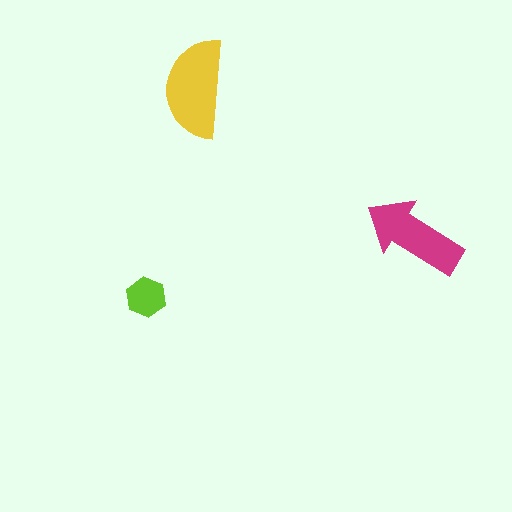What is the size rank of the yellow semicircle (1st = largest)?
1st.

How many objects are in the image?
There are 3 objects in the image.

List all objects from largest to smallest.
The yellow semicircle, the magenta arrow, the lime hexagon.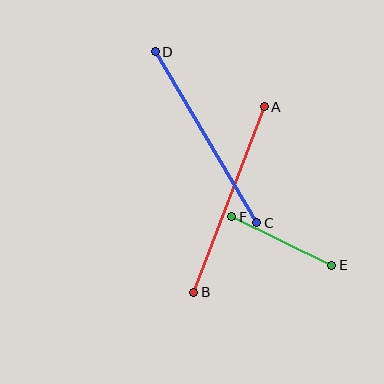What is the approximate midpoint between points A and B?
The midpoint is at approximately (229, 200) pixels.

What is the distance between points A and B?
The distance is approximately 199 pixels.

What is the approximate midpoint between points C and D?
The midpoint is at approximately (206, 137) pixels.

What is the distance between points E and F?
The distance is approximately 111 pixels.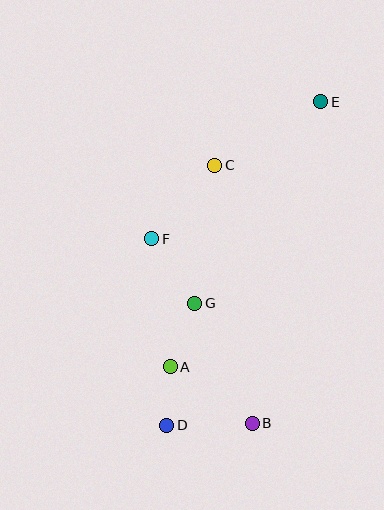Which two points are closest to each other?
Points A and D are closest to each other.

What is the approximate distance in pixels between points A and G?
The distance between A and G is approximately 68 pixels.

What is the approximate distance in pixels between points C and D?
The distance between C and D is approximately 265 pixels.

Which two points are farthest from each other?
Points D and E are farthest from each other.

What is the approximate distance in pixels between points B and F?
The distance between B and F is approximately 210 pixels.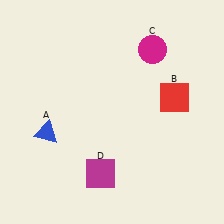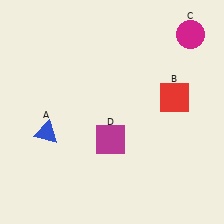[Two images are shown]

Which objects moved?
The objects that moved are: the magenta circle (C), the magenta square (D).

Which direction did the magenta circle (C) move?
The magenta circle (C) moved right.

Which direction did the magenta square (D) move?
The magenta square (D) moved up.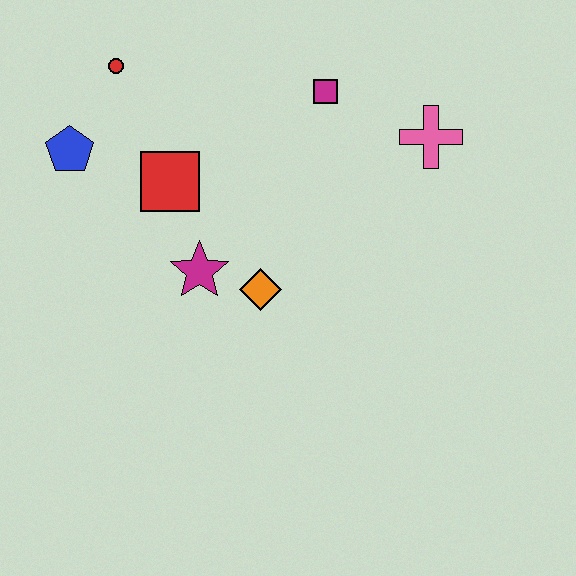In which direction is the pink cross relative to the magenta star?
The pink cross is to the right of the magenta star.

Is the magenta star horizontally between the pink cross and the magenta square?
No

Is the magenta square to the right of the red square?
Yes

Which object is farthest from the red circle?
The pink cross is farthest from the red circle.